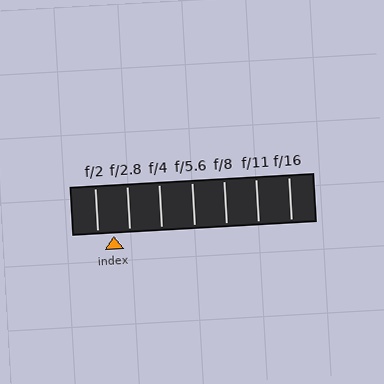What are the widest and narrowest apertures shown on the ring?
The widest aperture shown is f/2 and the narrowest is f/16.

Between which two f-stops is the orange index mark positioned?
The index mark is between f/2 and f/2.8.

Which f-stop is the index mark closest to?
The index mark is closest to f/2.8.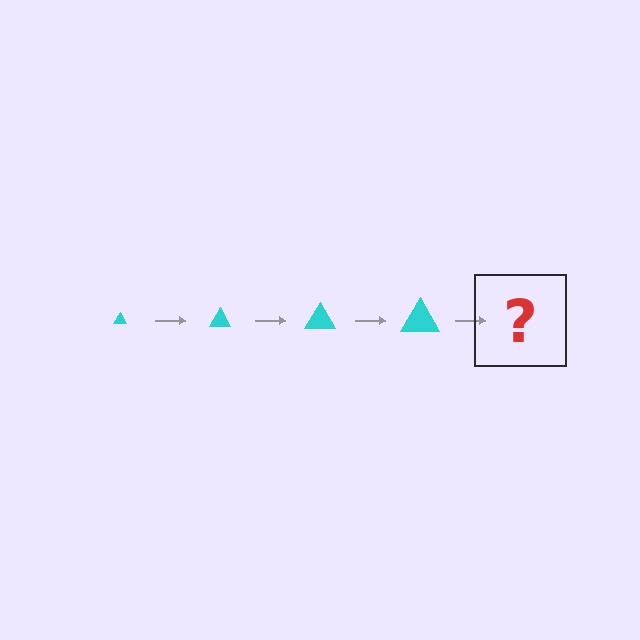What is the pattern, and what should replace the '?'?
The pattern is that the triangle gets progressively larger each step. The '?' should be a cyan triangle, larger than the previous one.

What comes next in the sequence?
The next element should be a cyan triangle, larger than the previous one.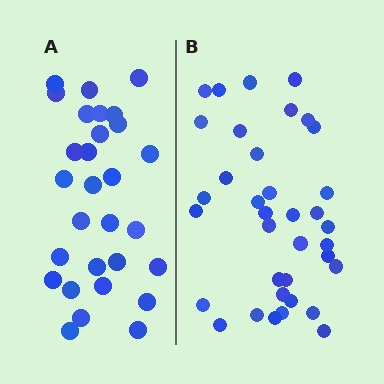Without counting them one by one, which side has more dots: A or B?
Region B (the right region) has more dots.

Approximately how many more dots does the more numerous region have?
Region B has roughly 8 or so more dots than region A.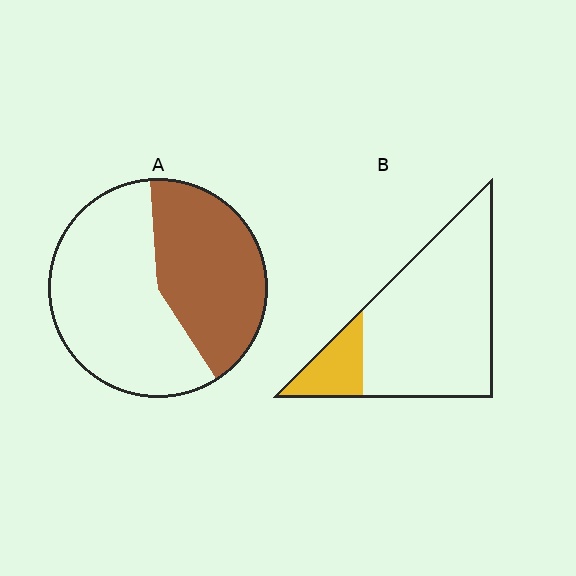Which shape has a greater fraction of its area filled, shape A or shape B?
Shape A.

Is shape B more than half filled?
No.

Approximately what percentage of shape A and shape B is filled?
A is approximately 40% and B is approximately 15%.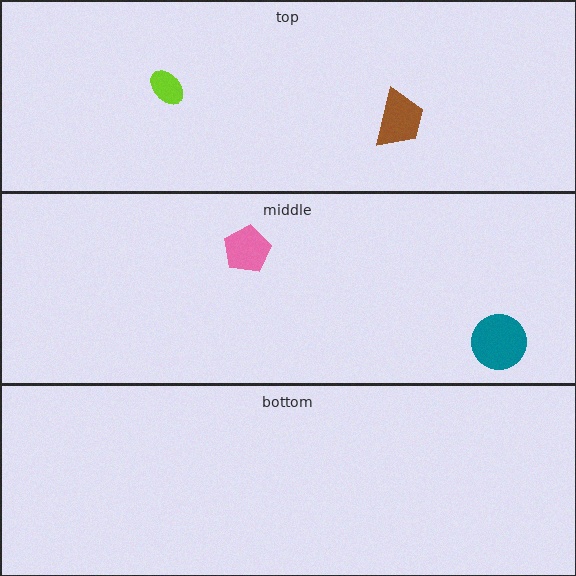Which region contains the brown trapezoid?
The top region.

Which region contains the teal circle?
The middle region.